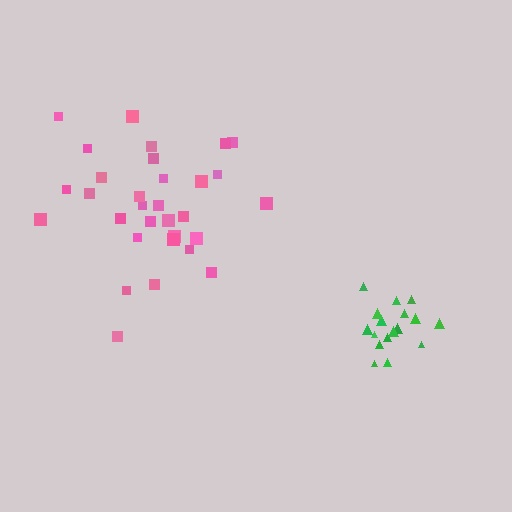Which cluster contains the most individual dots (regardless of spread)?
Pink (31).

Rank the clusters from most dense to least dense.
green, pink.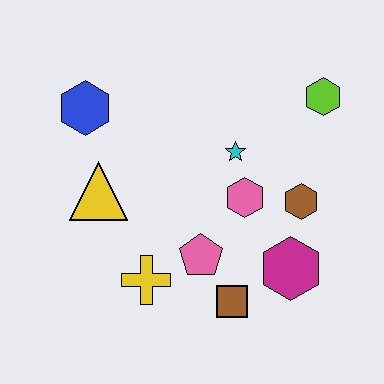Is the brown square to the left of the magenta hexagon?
Yes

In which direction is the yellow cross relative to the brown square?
The yellow cross is to the left of the brown square.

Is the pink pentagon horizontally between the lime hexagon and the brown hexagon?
No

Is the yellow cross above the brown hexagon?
No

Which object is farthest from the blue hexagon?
The magenta hexagon is farthest from the blue hexagon.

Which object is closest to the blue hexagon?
The yellow triangle is closest to the blue hexagon.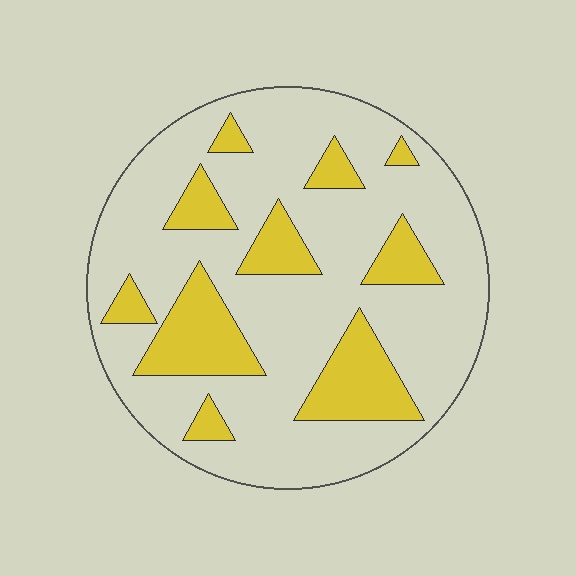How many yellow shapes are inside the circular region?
10.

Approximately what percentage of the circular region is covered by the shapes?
Approximately 25%.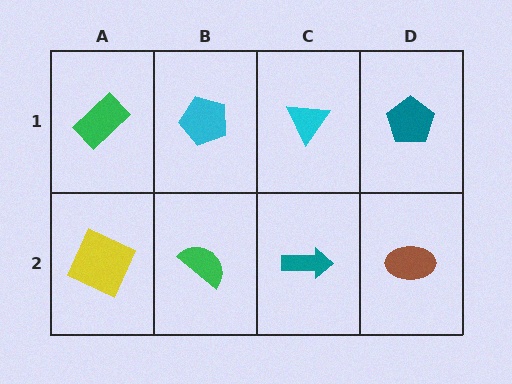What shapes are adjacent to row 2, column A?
A green rectangle (row 1, column A), a green semicircle (row 2, column B).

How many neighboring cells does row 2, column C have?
3.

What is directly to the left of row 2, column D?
A teal arrow.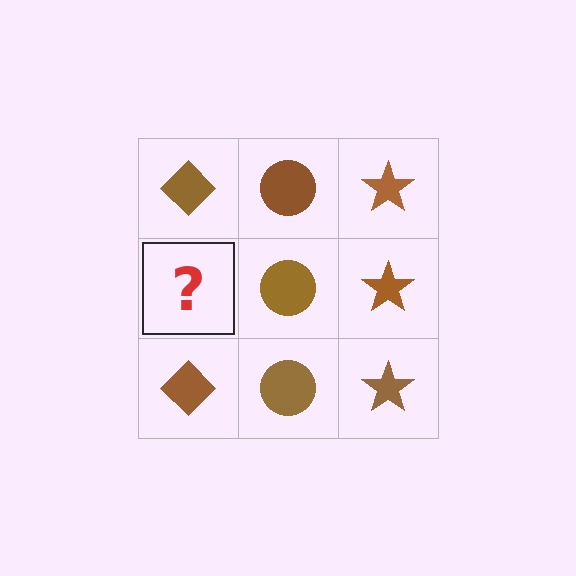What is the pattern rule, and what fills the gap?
The rule is that each column has a consistent shape. The gap should be filled with a brown diamond.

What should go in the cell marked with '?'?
The missing cell should contain a brown diamond.